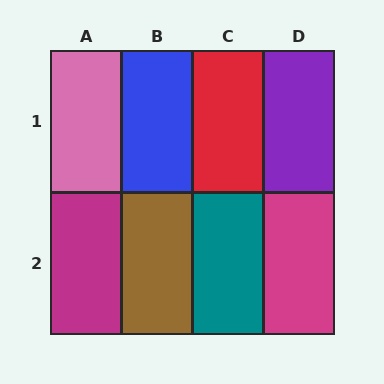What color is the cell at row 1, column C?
Red.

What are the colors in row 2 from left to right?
Magenta, brown, teal, magenta.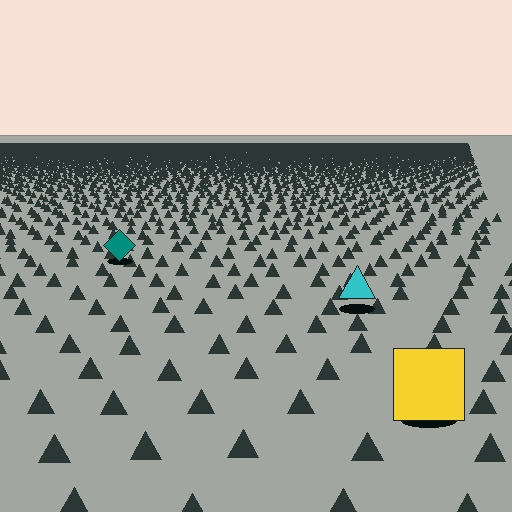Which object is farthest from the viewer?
The teal diamond is farthest from the viewer. It appears smaller and the ground texture around it is denser.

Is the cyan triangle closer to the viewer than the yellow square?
No. The yellow square is closer — you can tell from the texture gradient: the ground texture is coarser near it.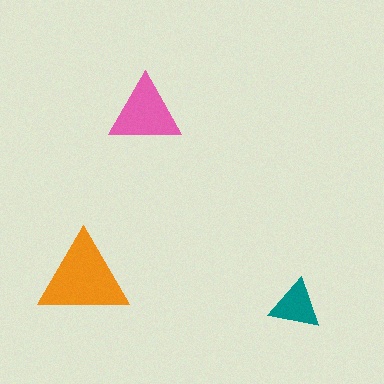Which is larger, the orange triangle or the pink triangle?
The orange one.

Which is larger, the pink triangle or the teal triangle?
The pink one.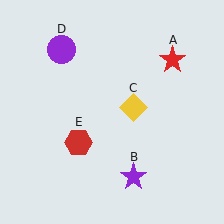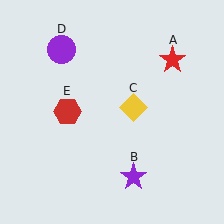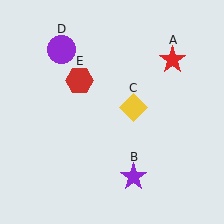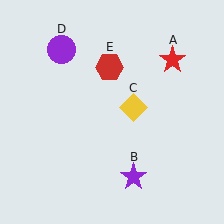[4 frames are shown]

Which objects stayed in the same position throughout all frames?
Red star (object A) and purple star (object B) and yellow diamond (object C) and purple circle (object D) remained stationary.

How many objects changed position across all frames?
1 object changed position: red hexagon (object E).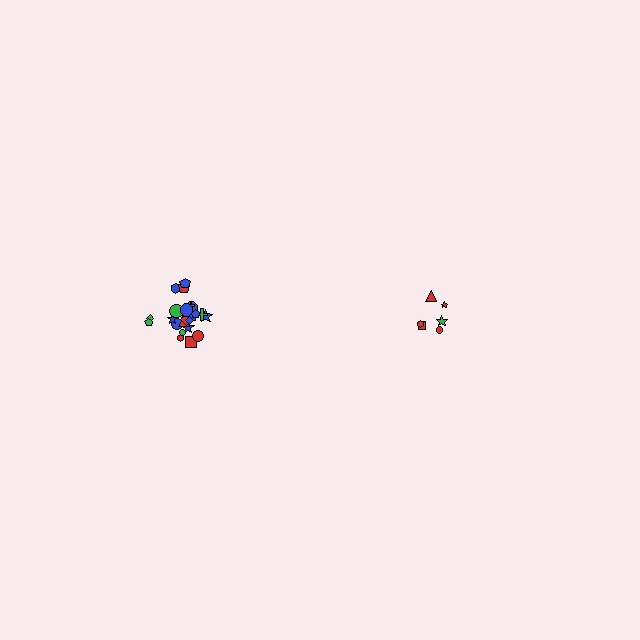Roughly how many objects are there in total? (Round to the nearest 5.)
Roughly 30 objects in total.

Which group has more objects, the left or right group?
The left group.